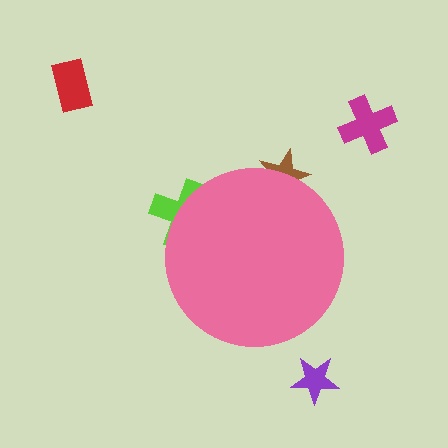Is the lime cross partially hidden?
Yes, the lime cross is partially hidden behind the pink circle.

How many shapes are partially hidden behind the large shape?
2 shapes are partially hidden.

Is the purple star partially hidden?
No, the purple star is fully visible.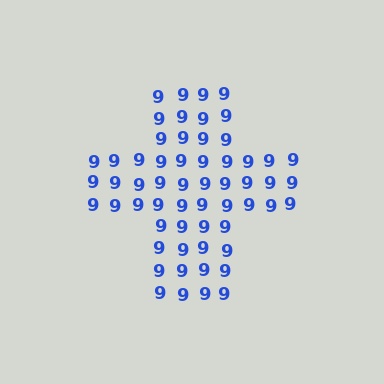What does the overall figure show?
The overall figure shows a cross.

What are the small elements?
The small elements are digit 9's.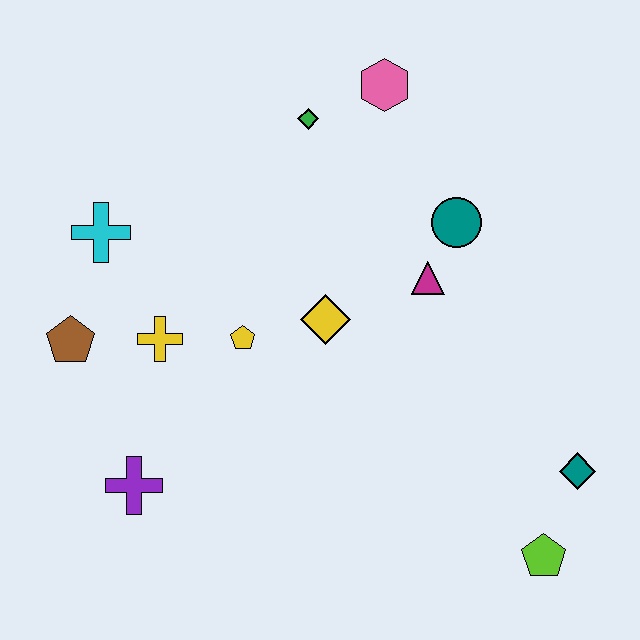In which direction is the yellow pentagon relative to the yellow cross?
The yellow pentagon is to the right of the yellow cross.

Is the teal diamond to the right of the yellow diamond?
Yes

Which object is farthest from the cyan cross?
The lime pentagon is farthest from the cyan cross.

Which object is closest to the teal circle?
The magenta triangle is closest to the teal circle.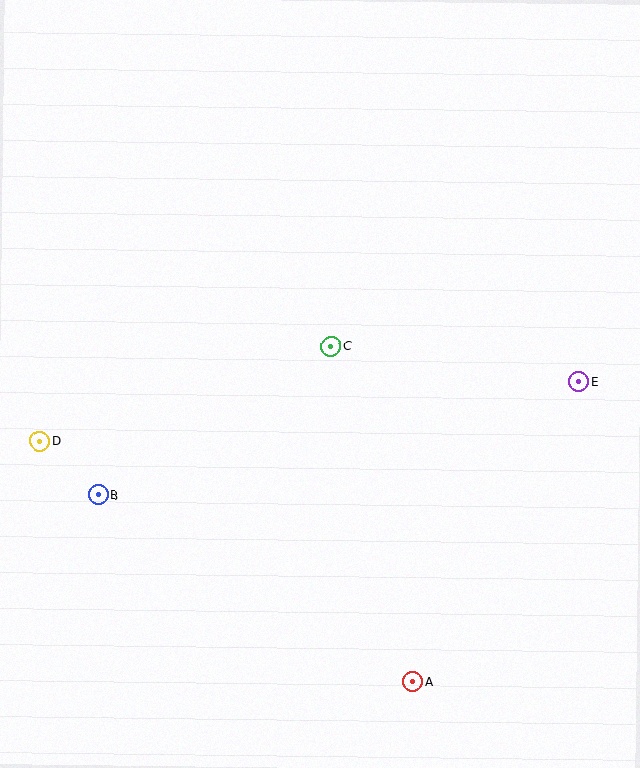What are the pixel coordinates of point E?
Point E is at (579, 382).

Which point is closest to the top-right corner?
Point E is closest to the top-right corner.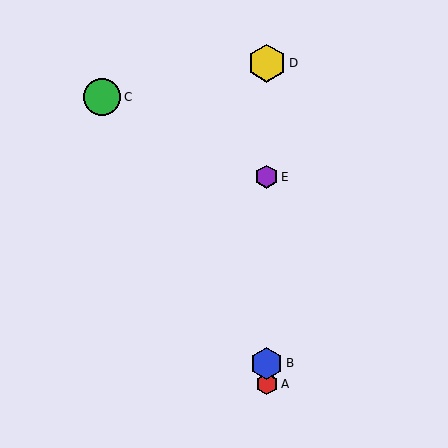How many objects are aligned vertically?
4 objects (A, B, D, E) are aligned vertically.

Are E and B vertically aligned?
Yes, both are at x≈267.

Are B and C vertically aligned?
No, B is at x≈267 and C is at x≈102.